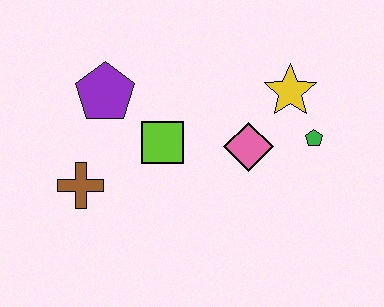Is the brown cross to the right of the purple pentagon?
No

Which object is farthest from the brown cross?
The green pentagon is farthest from the brown cross.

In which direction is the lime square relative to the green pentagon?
The lime square is to the left of the green pentagon.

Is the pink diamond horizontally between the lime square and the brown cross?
No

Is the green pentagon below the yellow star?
Yes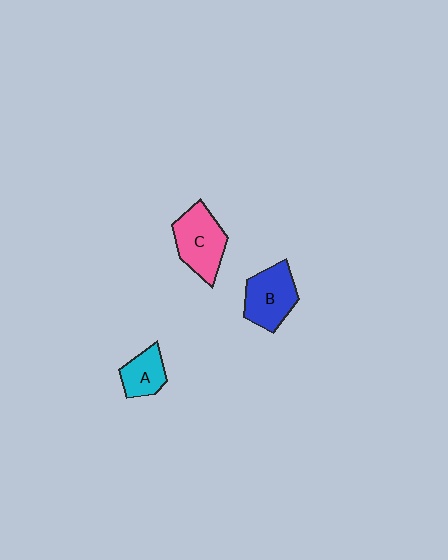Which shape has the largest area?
Shape C (pink).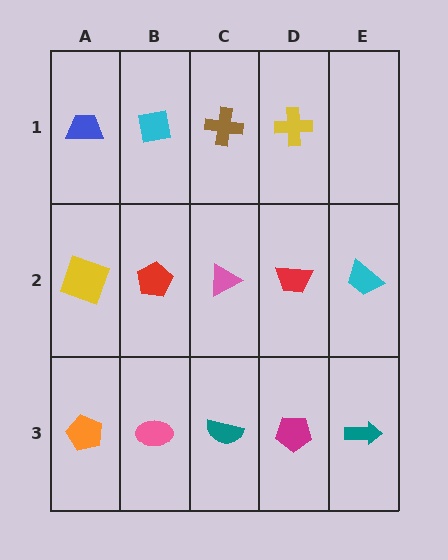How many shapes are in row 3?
5 shapes.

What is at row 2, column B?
A red pentagon.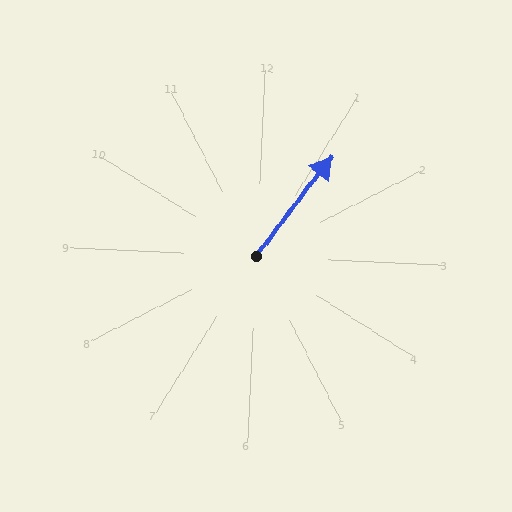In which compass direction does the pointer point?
Northeast.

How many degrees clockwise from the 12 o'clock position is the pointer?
Approximately 35 degrees.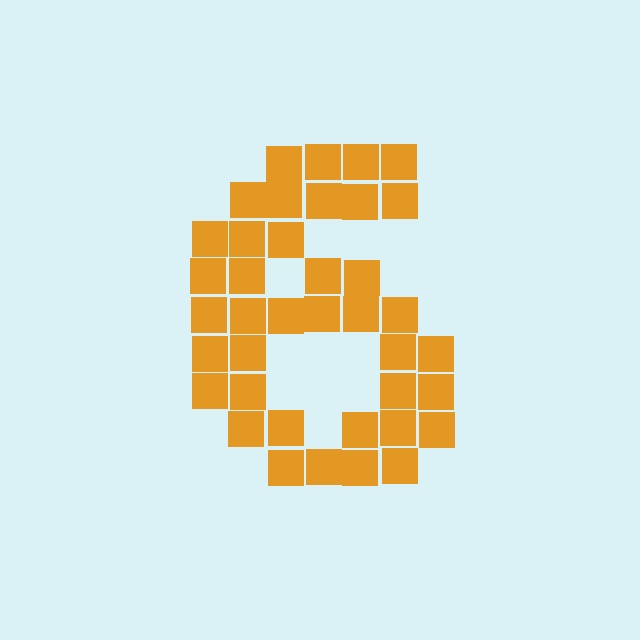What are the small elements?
The small elements are squares.